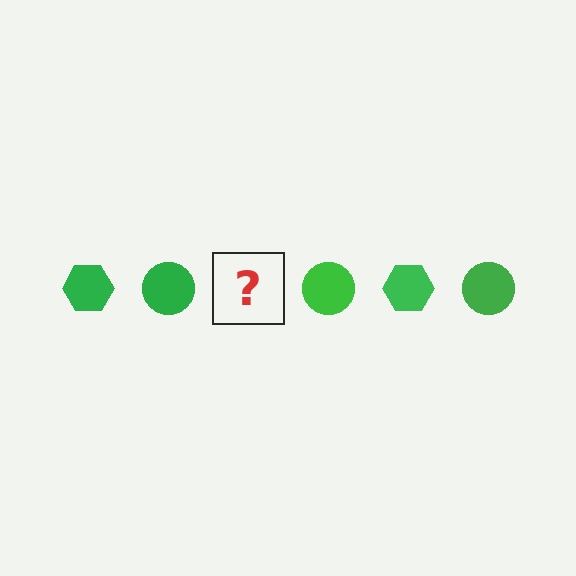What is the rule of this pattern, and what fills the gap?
The rule is that the pattern cycles through hexagon, circle shapes in green. The gap should be filled with a green hexagon.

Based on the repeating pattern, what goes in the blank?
The blank should be a green hexagon.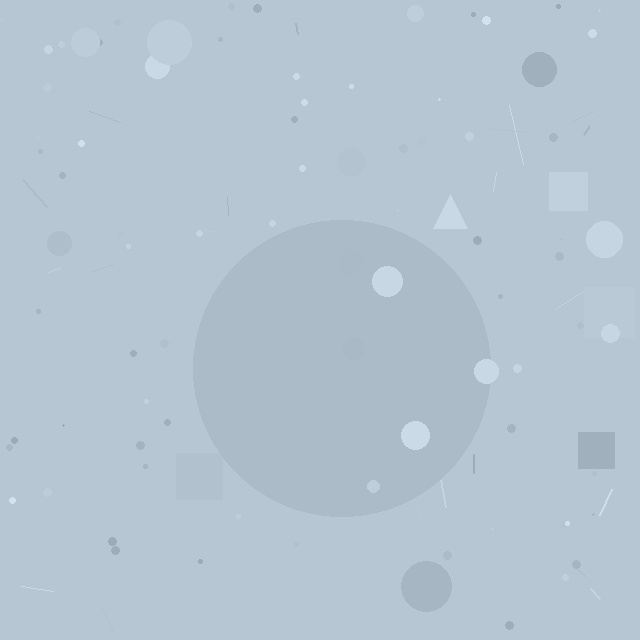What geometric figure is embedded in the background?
A circle is embedded in the background.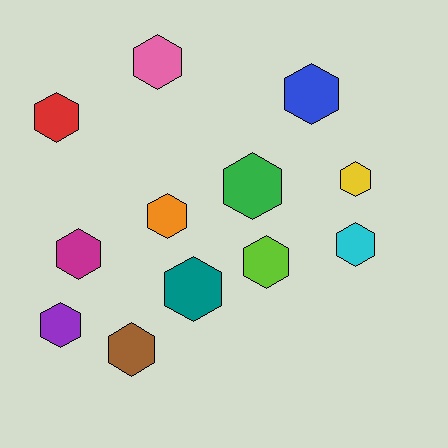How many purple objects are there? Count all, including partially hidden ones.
There is 1 purple object.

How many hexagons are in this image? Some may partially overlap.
There are 12 hexagons.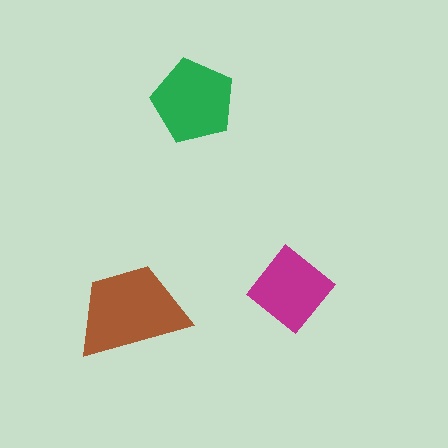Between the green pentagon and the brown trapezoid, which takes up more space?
The brown trapezoid.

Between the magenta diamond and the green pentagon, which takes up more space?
The green pentagon.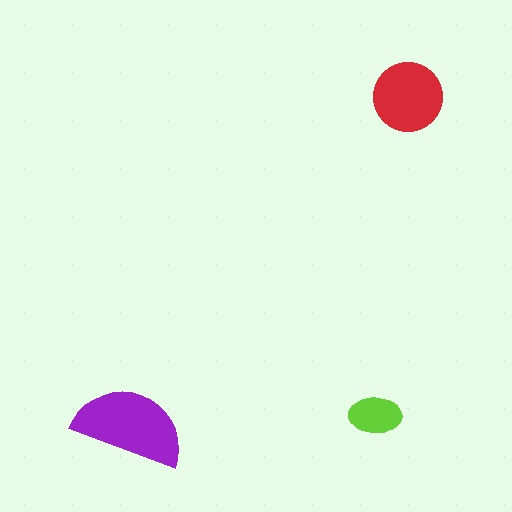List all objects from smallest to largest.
The lime ellipse, the red circle, the purple semicircle.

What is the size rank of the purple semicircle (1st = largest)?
1st.